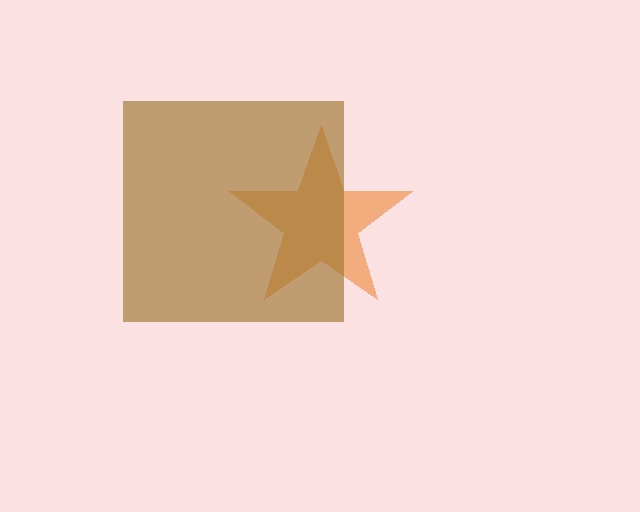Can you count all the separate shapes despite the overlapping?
Yes, there are 2 separate shapes.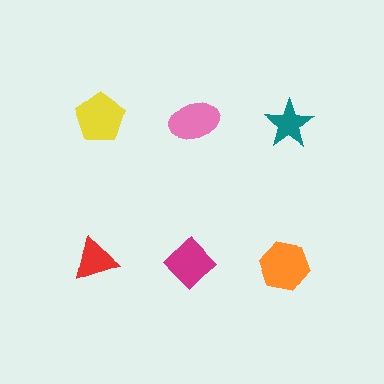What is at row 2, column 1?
A red triangle.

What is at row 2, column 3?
An orange hexagon.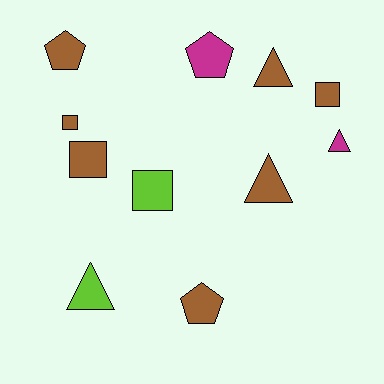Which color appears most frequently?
Brown, with 7 objects.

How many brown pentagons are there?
There are 2 brown pentagons.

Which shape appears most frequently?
Triangle, with 4 objects.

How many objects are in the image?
There are 11 objects.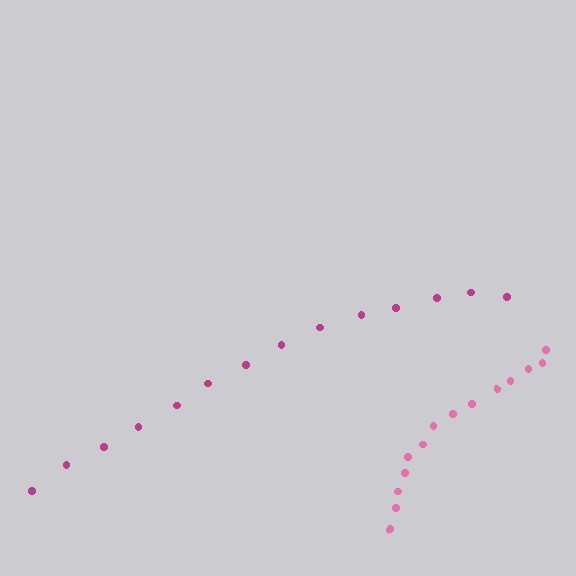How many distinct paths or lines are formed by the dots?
There are 2 distinct paths.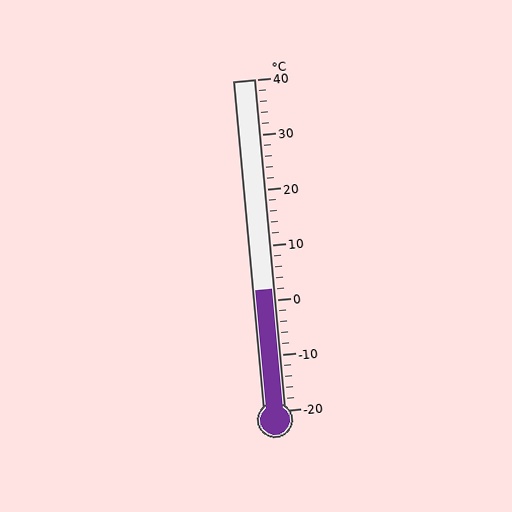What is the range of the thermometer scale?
The thermometer scale ranges from -20°C to 40°C.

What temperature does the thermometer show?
The thermometer shows approximately 2°C.